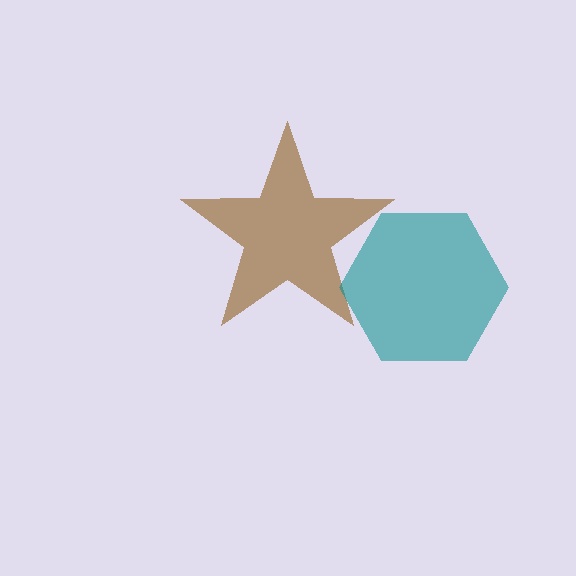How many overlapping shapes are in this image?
There are 2 overlapping shapes in the image.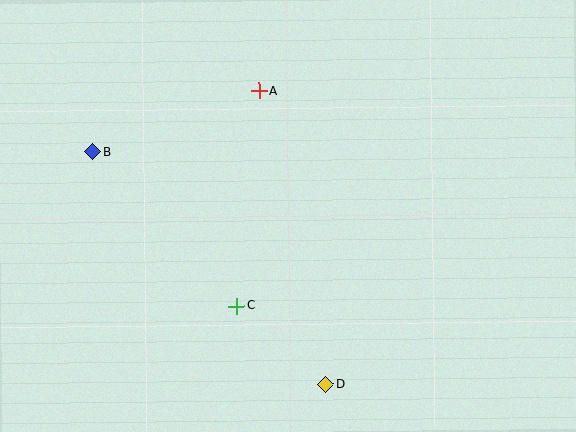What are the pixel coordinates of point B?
Point B is at (93, 152).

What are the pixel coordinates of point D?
Point D is at (325, 384).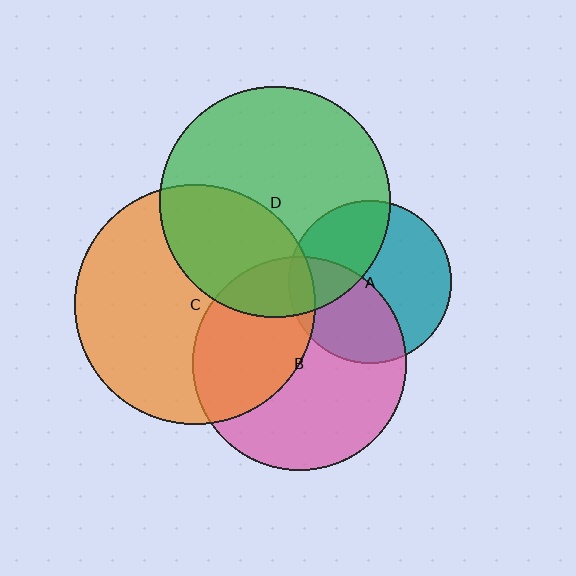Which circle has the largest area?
Circle C (orange).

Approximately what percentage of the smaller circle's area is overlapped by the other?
Approximately 40%.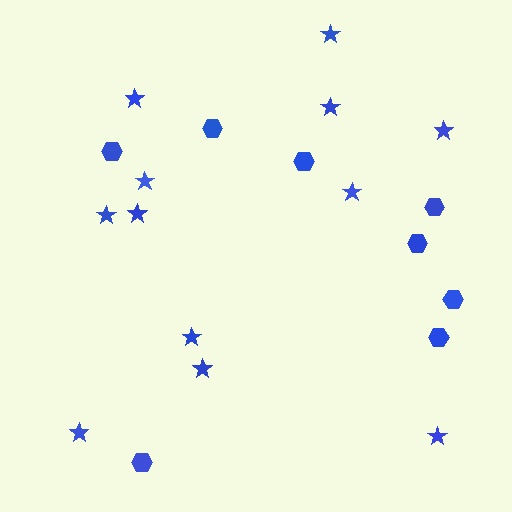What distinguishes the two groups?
There are 2 groups: one group of hexagons (8) and one group of stars (12).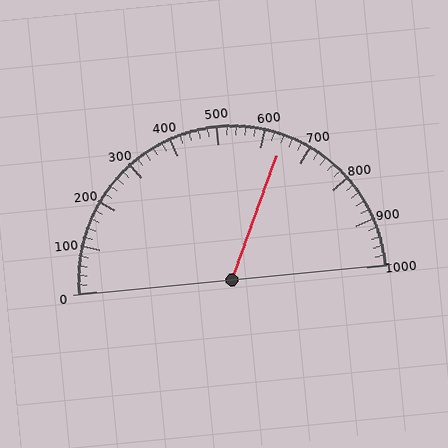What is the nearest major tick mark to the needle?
The nearest major tick mark is 600.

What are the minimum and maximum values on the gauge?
The gauge ranges from 0 to 1000.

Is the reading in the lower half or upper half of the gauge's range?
The reading is in the upper half of the range (0 to 1000).